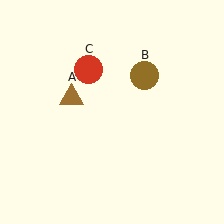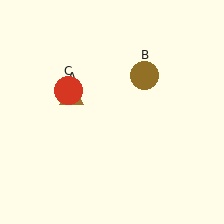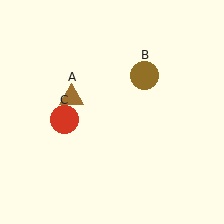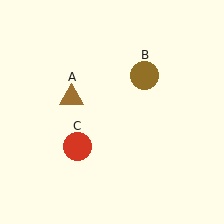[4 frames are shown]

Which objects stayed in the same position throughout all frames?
Brown triangle (object A) and brown circle (object B) remained stationary.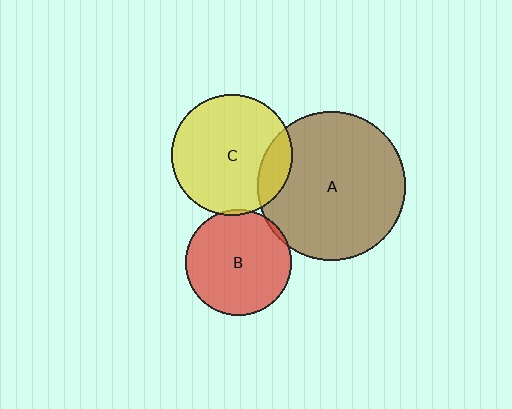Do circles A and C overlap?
Yes.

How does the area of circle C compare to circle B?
Approximately 1.3 times.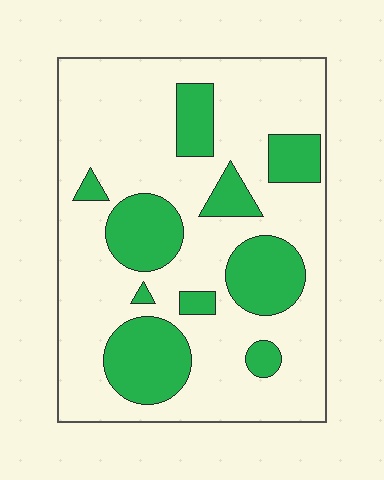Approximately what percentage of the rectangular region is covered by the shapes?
Approximately 25%.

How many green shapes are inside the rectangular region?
10.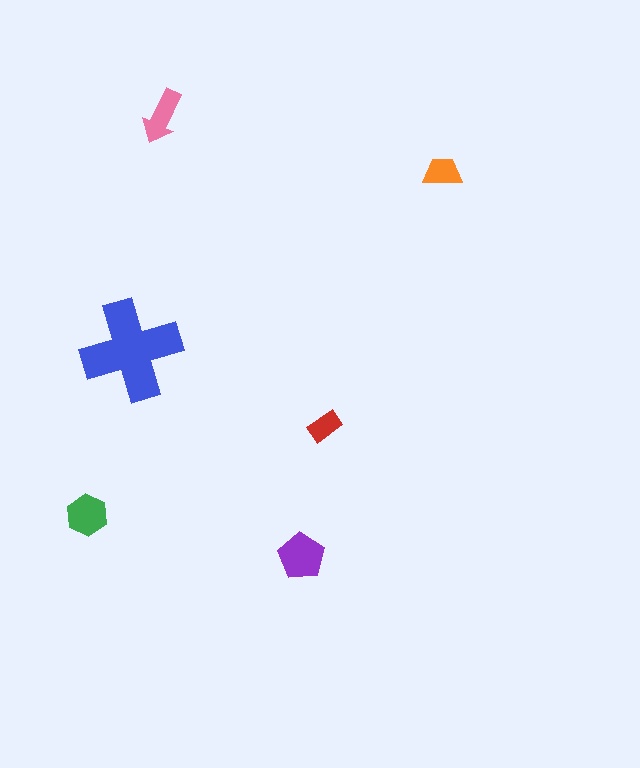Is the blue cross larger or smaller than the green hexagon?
Larger.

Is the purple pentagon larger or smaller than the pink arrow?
Larger.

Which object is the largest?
The blue cross.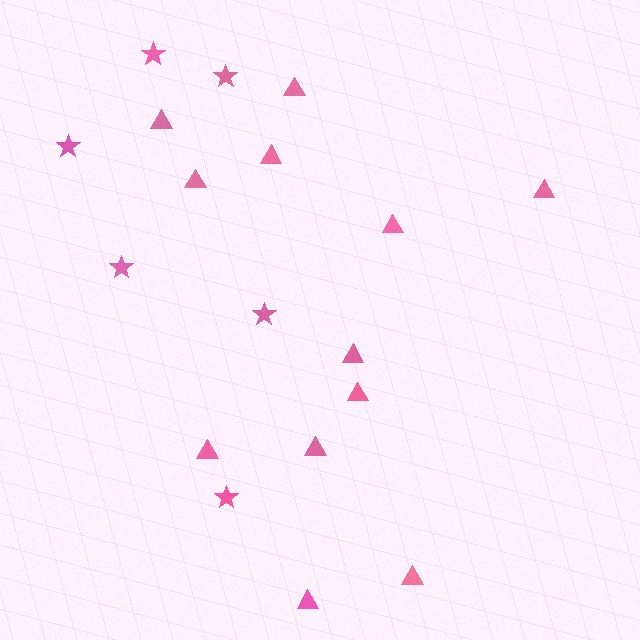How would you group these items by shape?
There are 2 groups: one group of triangles (12) and one group of stars (6).